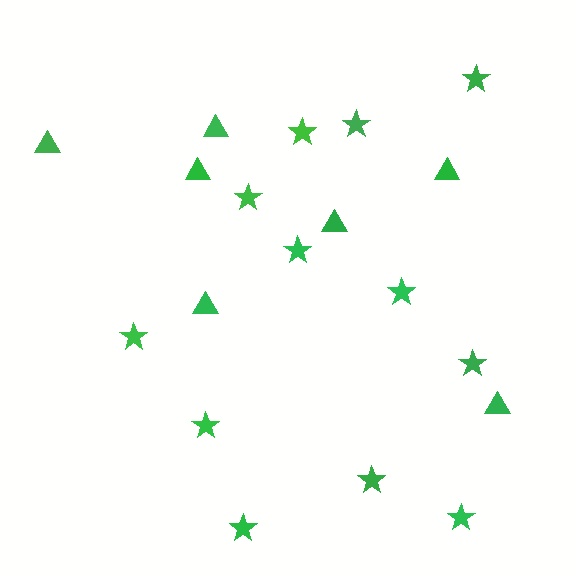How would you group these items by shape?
There are 2 groups: one group of stars (12) and one group of triangles (7).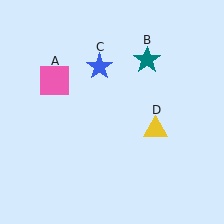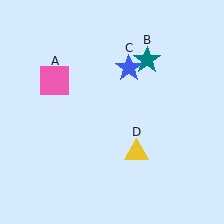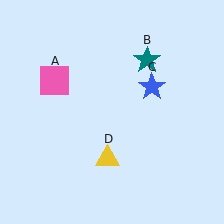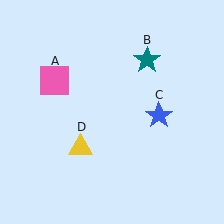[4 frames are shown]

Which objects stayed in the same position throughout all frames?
Pink square (object A) and teal star (object B) remained stationary.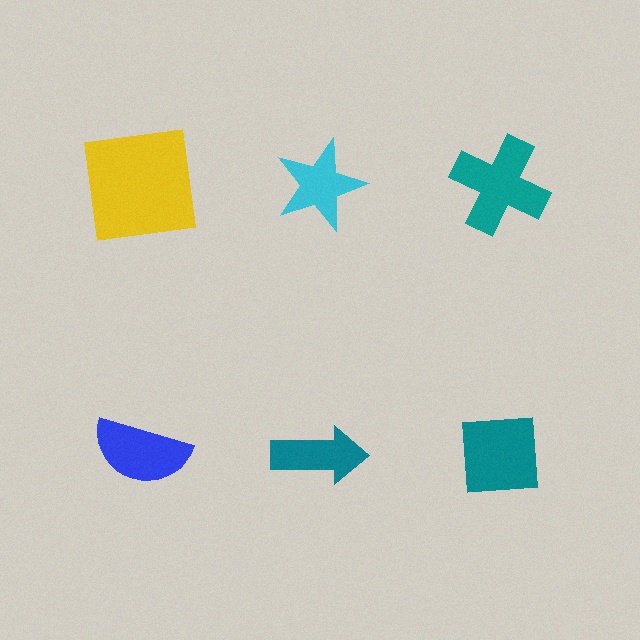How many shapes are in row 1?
3 shapes.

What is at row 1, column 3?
A teal cross.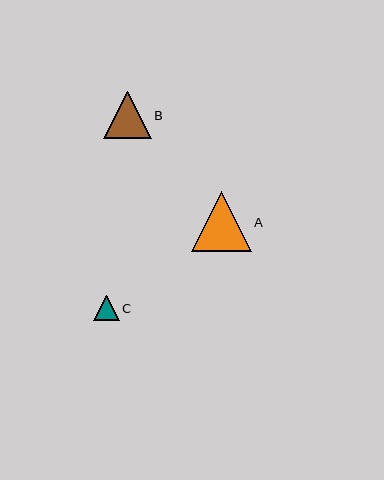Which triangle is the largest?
Triangle A is the largest with a size of approximately 60 pixels.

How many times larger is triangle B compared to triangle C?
Triangle B is approximately 1.9 times the size of triangle C.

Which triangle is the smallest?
Triangle C is the smallest with a size of approximately 25 pixels.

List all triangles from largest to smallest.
From largest to smallest: A, B, C.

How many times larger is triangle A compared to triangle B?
Triangle A is approximately 1.3 times the size of triangle B.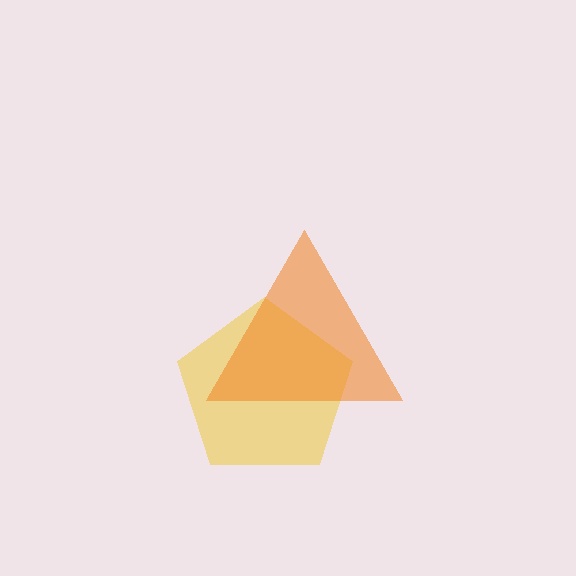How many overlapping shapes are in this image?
There are 2 overlapping shapes in the image.